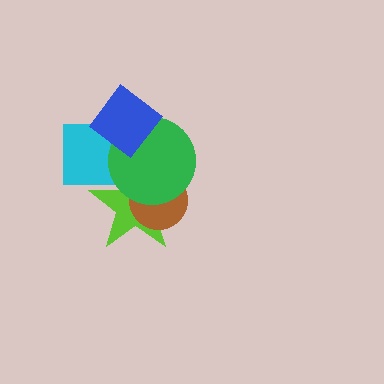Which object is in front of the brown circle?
The green circle is in front of the brown circle.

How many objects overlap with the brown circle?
3 objects overlap with the brown circle.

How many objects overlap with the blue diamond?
2 objects overlap with the blue diamond.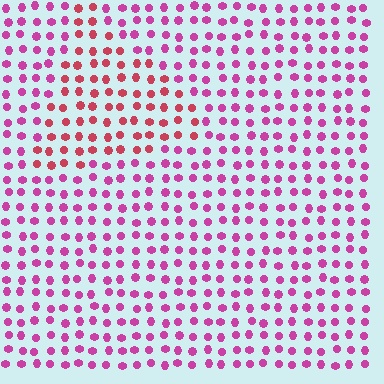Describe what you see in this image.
The image is filled with small magenta elements in a uniform arrangement. A triangle-shaped region is visible where the elements are tinted to a slightly different hue, forming a subtle color boundary.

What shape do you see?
I see a triangle.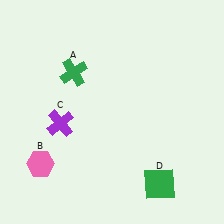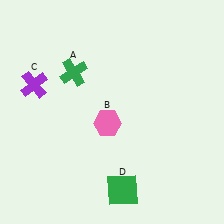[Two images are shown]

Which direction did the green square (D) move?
The green square (D) moved left.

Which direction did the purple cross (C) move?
The purple cross (C) moved up.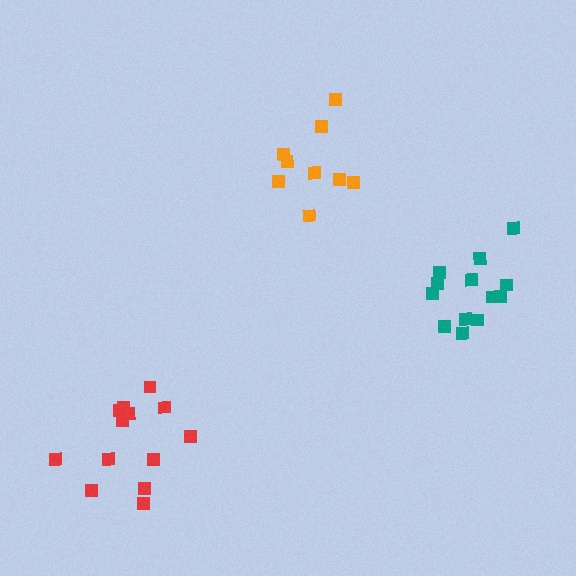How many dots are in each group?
Group 1: 14 dots, Group 2: 13 dots, Group 3: 9 dots (36 total).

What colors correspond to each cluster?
The clusters are colored: red, teal, orange.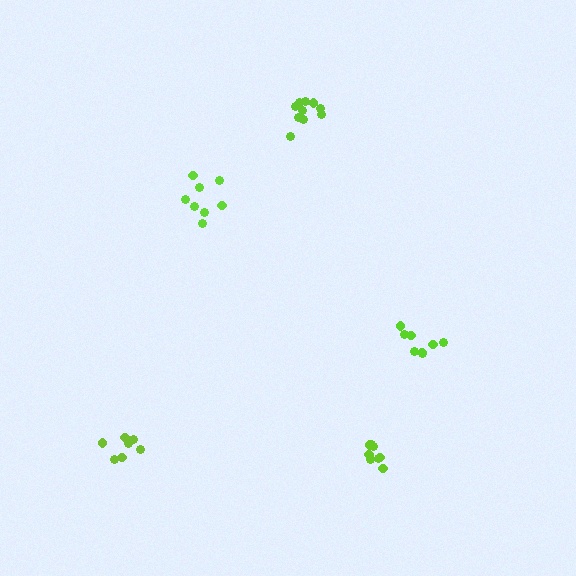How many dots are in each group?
Group 1: 7 dots, Group 2: 8 dots, Group 3: 8 dots, Group 4: 10 dots, Group 5: 8 dots (41 total).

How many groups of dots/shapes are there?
There are 5 groups.